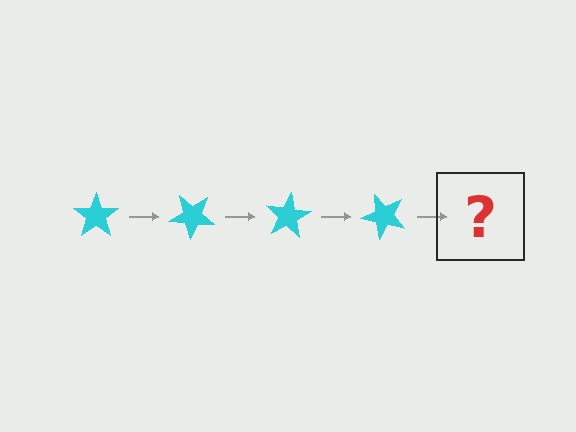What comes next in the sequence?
The next element should be a cyan star rotated 160 degrees.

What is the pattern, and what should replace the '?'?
The pattern is that the star rotates 40 degrees each step. The '?' should be a cyan star rotated 160 degrees.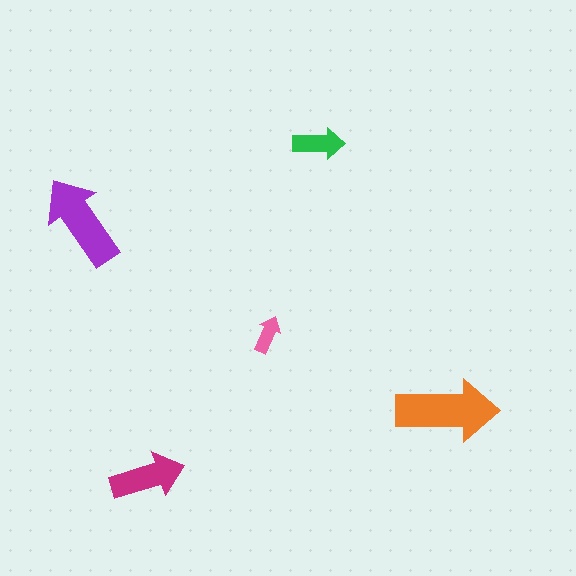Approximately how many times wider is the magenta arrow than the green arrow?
About 1.5 times wider.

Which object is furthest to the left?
The purple arrow is leftmost.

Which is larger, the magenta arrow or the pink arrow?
The magenta one.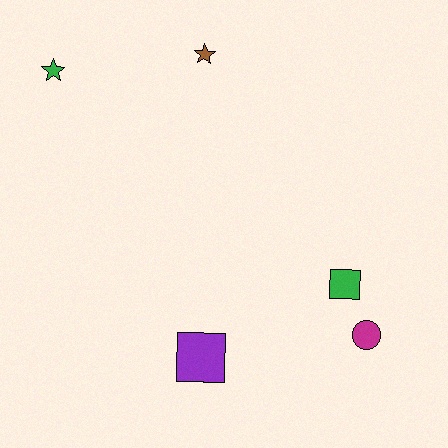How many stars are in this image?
There are 2 stars.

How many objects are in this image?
There are 5 objects.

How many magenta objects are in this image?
There is 1 magenta object.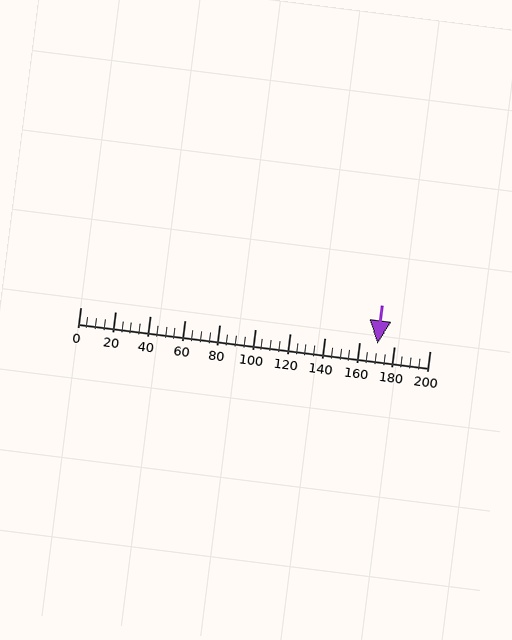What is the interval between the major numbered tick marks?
The major tick marks are spaced 20 units apart.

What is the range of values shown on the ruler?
The ruler shows values from 0 to 200.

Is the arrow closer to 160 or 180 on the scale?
The arrow is closer to 180.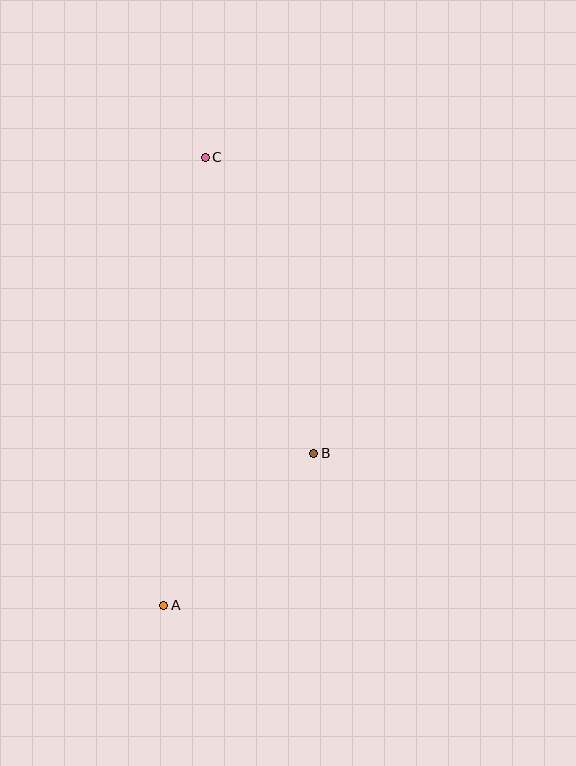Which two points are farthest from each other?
Points A and C are farthest from each other.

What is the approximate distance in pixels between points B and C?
The distance between B and C is approximately 315 pixels.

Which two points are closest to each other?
Points A and B are closest to each other.